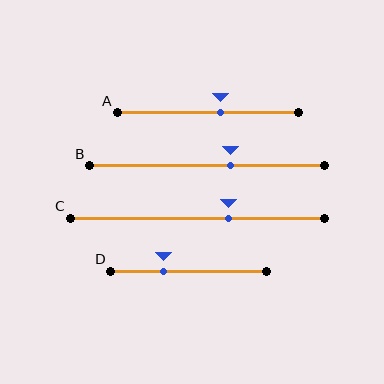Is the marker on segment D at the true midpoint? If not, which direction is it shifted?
No, the marker on segment D is shifted to the left by about 16% of the segment length.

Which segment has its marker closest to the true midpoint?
Segment A has its marker closest to the true midpoint.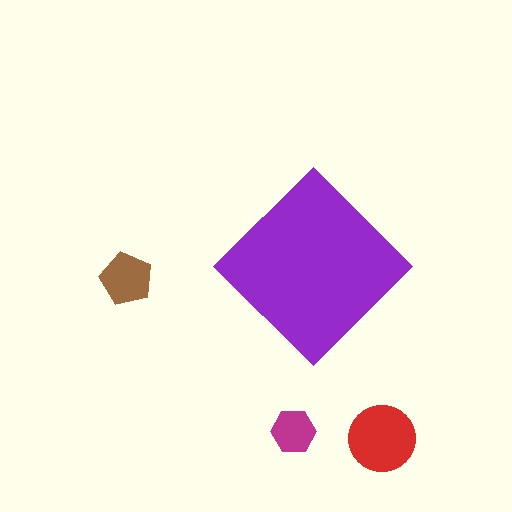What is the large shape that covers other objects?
A purple diamond.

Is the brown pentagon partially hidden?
No, the brown pentagon is fully visible.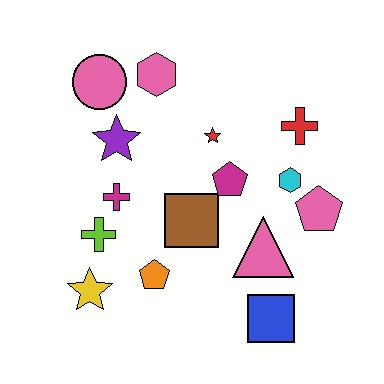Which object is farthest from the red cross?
The yellow star is farthest from the red cross.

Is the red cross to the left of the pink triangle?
No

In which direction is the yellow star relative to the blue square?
The yellow star is to the left of the blue square.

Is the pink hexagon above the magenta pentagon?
Yes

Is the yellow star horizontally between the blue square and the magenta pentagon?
No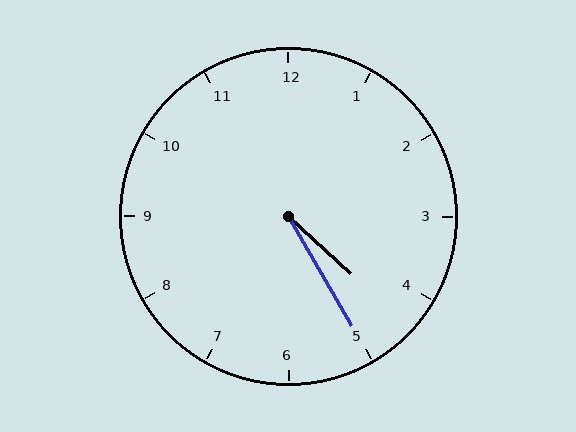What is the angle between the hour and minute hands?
Approximately 18 degrees.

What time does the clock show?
4:25.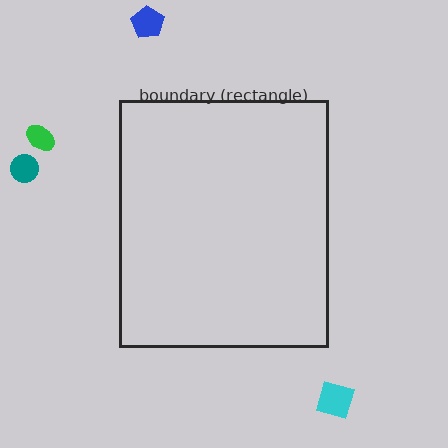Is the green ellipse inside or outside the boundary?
Outside.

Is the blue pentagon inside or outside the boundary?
Outside.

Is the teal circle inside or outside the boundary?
Outside.